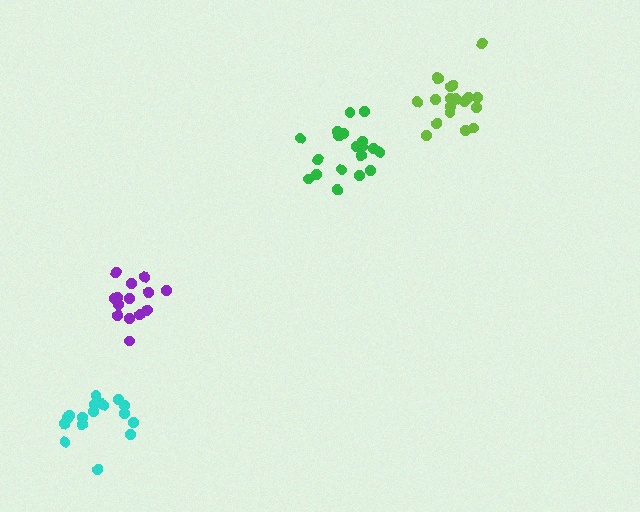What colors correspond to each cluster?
The clusters are colored: purple, cyan, lime, green.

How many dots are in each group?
Group 1: 14 dots, Group 2: 17 dots, Group 3: 20 dots, Group 4: 19 dots (70 total).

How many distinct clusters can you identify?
There are 4 distinct clusters.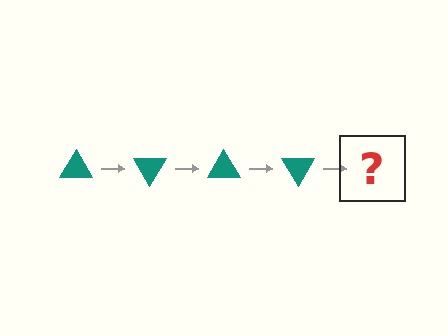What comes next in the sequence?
The next element should be a teal triangle rotated 240 degrees.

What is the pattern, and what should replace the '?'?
The pattern is that the triangle rotates 60 degrees each step. The '?' should be a teal triangle rotated 240 degrees.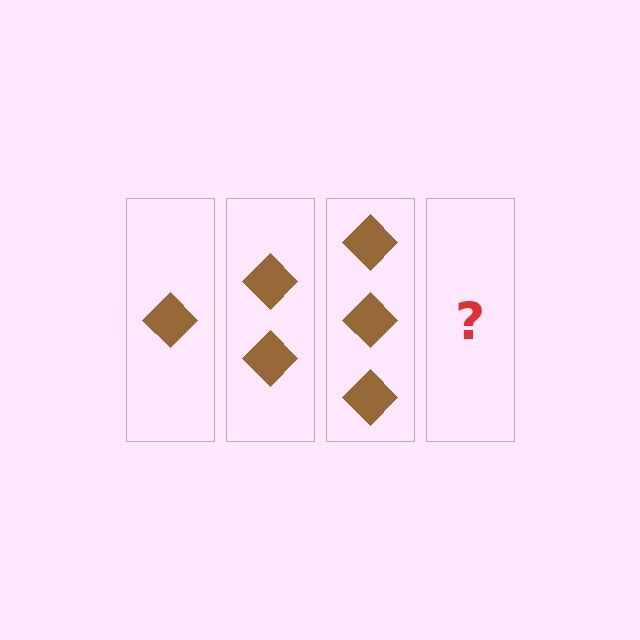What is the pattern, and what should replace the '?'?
The pattern is that each step adds one more diamond. The '?' should be 4 diamonds.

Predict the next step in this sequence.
The next step is 4 diamonds.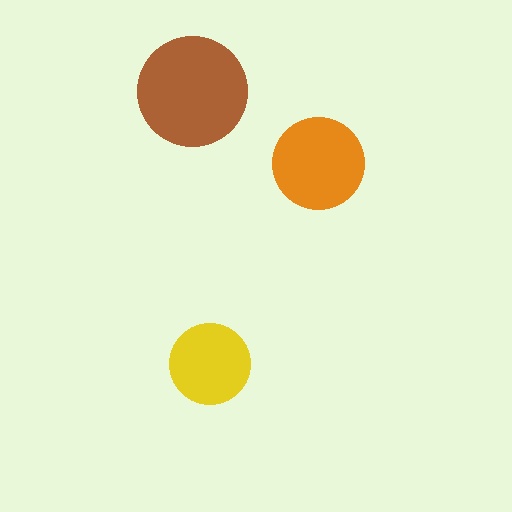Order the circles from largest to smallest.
the brown one, the orange one, the yellow one.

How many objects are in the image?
There are 3 objects in the image.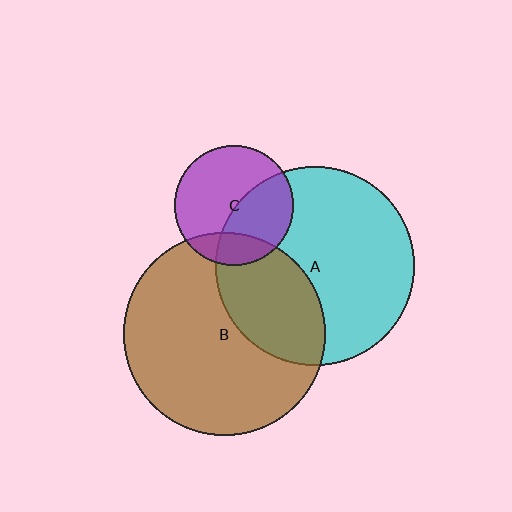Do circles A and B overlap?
Yes.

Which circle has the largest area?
Circle B (brown).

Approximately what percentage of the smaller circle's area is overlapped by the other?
Approximately 35%.